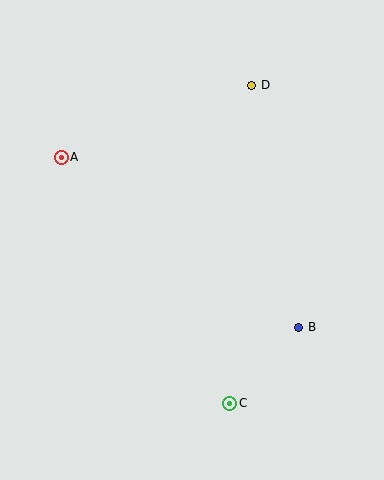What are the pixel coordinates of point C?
Point C is at (230, 403).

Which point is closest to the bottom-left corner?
Point C is closest to the bottom-left corner.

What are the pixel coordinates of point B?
Point B is at (299, 327).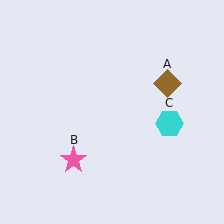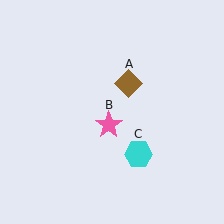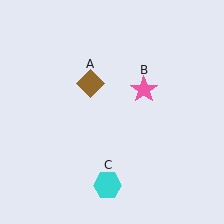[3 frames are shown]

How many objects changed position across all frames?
3 objects changed position: brown diamond (object A), pink star (object B), cyan hexagon (object C).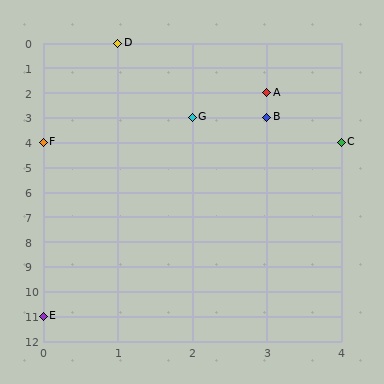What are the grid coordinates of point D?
Point D is at grid coordinates (1, 0).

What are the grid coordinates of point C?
Point C is at grid coordinates (4, 4).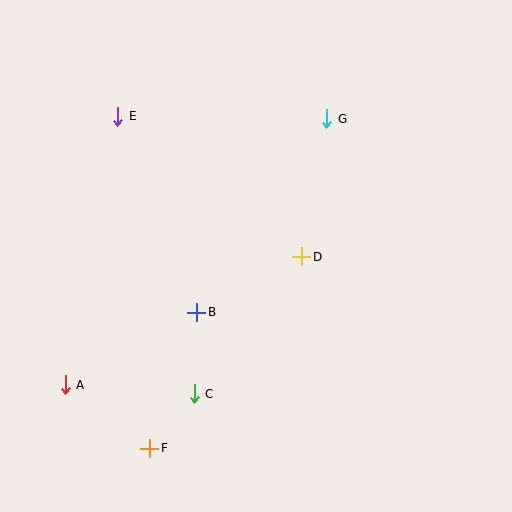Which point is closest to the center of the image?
Point D at (302, 257) is closest to the center.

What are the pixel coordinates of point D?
Point D is at (302, 257).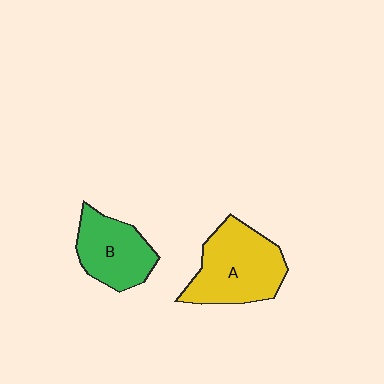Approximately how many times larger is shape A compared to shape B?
Approximately 1.3 times.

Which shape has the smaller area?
Shape B (green).